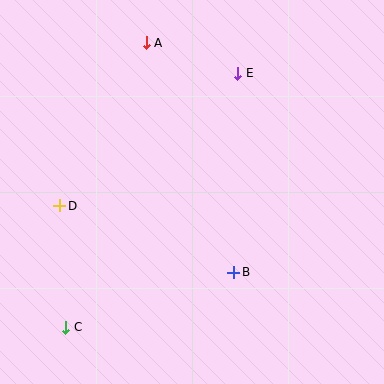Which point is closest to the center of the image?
Point B at (234, 273) is closest to the center.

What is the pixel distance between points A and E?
The distance between A and E is 97 pixels.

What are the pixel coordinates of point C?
Point C is at (66, 327).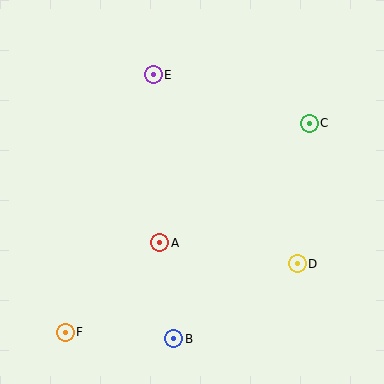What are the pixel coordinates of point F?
Point F is at (65, 332).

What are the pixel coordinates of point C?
Point C is at (309, 123).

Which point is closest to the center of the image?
Point A at (160, 243) is closest to the center.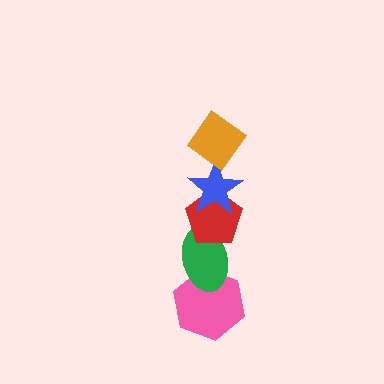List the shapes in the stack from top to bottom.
From top to bottom: the orange diamond, the blue star, the red pentagon, the green ellipse, the pink hexagon.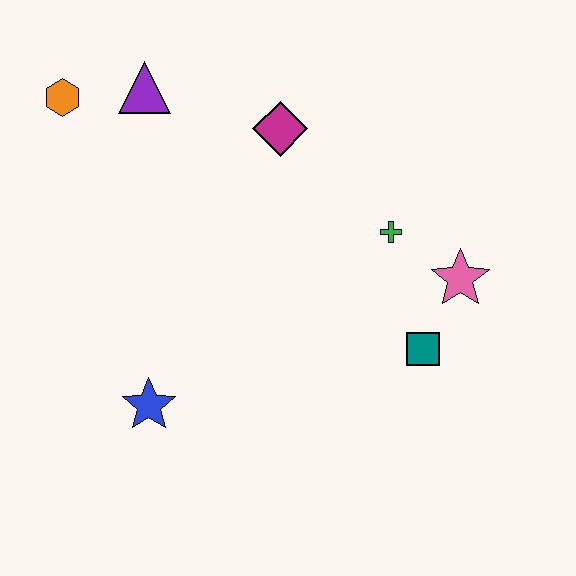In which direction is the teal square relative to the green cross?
The teal square is below the green cross.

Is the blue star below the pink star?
Yes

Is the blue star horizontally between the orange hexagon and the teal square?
Yes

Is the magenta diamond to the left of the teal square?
Yes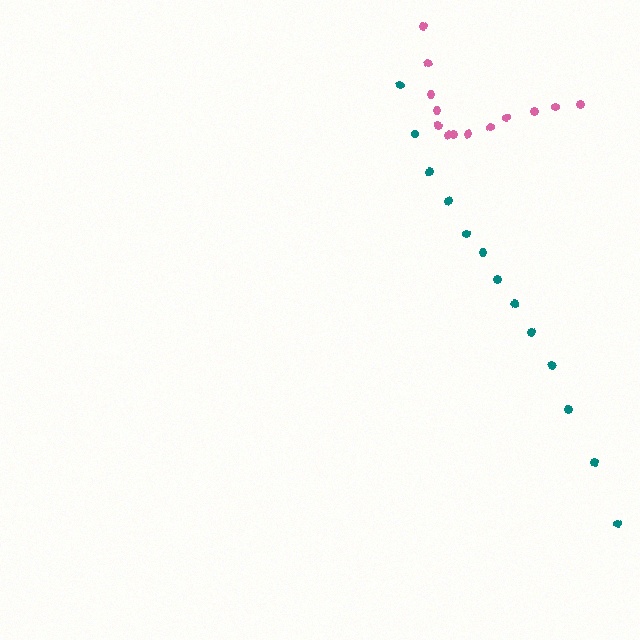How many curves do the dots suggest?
There are 2 distinct paths.